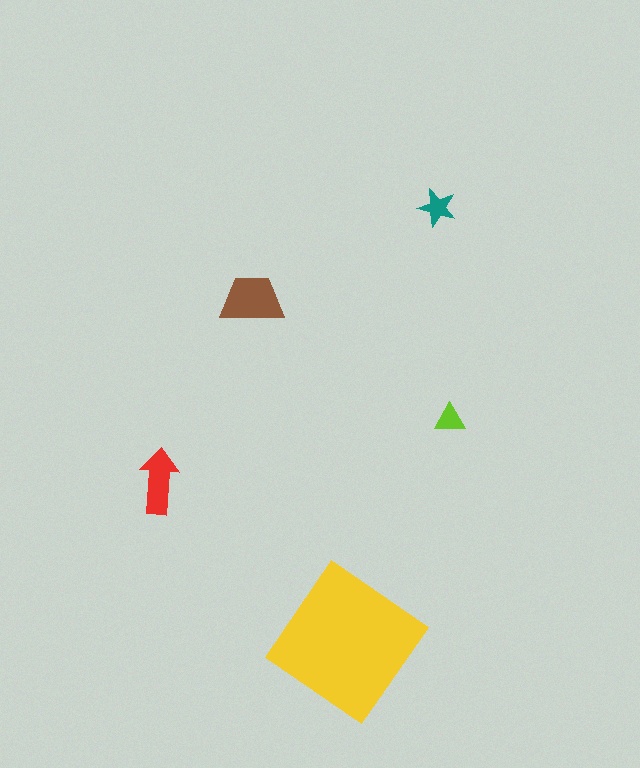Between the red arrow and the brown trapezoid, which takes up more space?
The brown trapezoid.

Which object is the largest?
The yellow diamond.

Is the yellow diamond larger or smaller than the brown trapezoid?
Larger.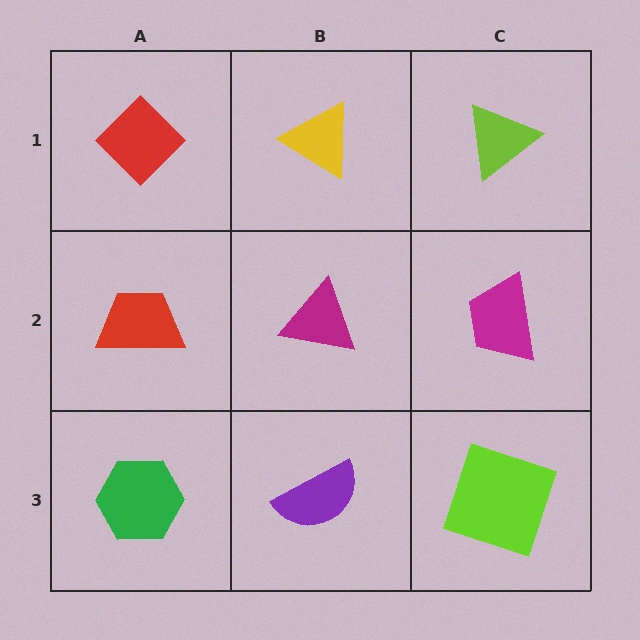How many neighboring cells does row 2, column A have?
3.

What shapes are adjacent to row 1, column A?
A red trapezoid (row 2, column A), a yellow triangle (row 1, column B).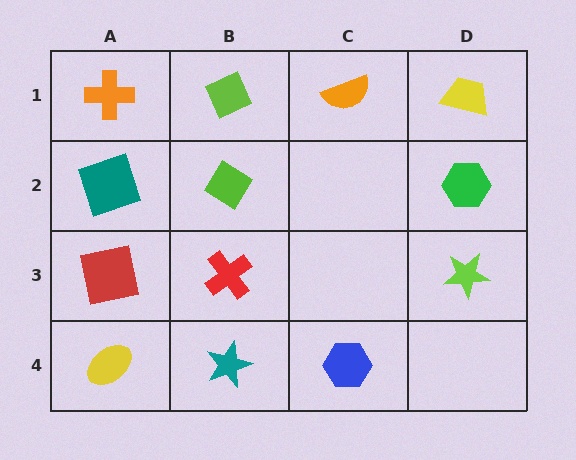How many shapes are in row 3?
3 shapes.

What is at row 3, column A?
A red square.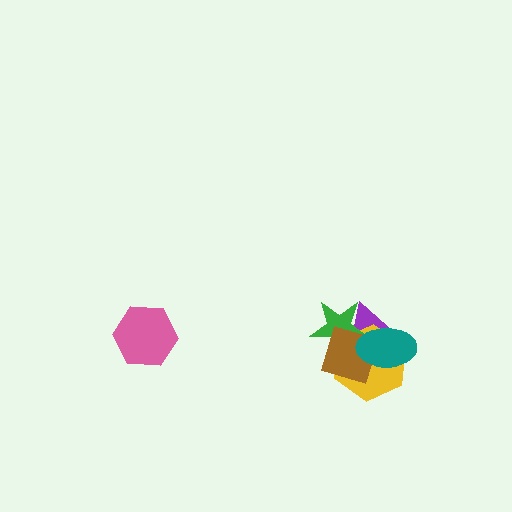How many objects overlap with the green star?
4 objects overlap with the green star.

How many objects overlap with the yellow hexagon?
4 objects overlap with the yellow hexagon.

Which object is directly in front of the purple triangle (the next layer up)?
The yellow hexagon is directly in front of the purple triangle.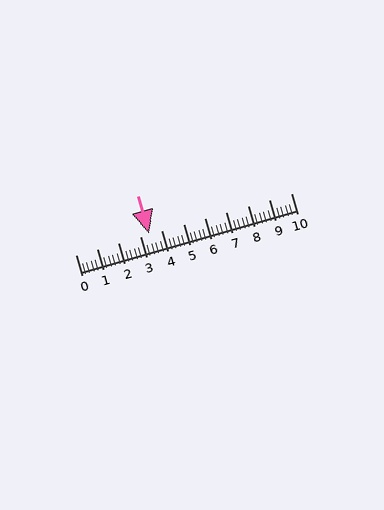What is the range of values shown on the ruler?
The ruler shows values from 0 to 10.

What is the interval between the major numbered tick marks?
The major tick marks are spaced 1 units apart.